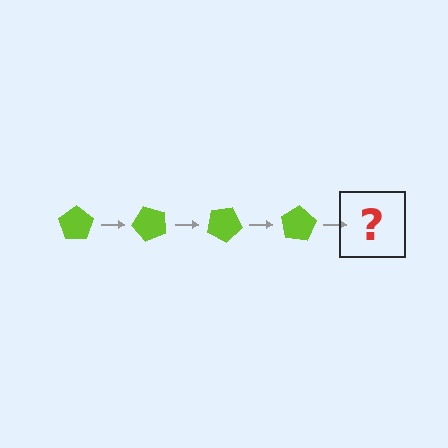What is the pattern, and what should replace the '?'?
The pattern is that the pentagon rotates 50 degrees each step. The '?' should be a lime pentagon rotated 200 degrees.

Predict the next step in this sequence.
The next step is a lime pentagon rotated 200 degrees.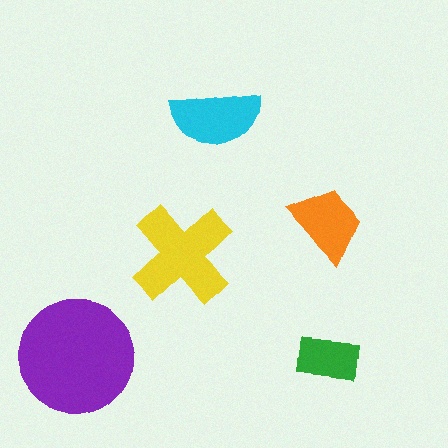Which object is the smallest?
The green rectangle.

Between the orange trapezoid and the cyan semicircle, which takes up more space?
The cyan semicircle.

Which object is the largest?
The purple circle.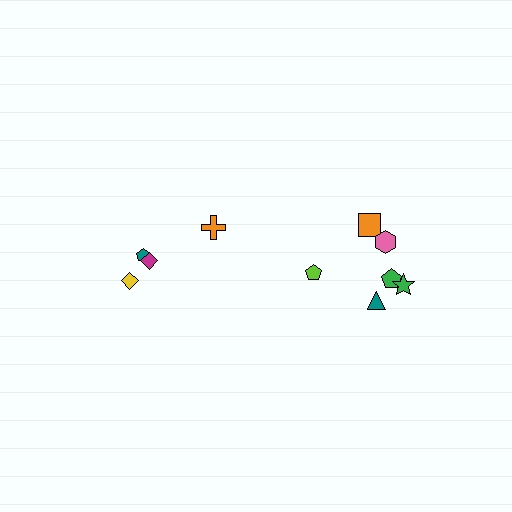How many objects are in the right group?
There are 6 objects.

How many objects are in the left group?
There are 4 objects.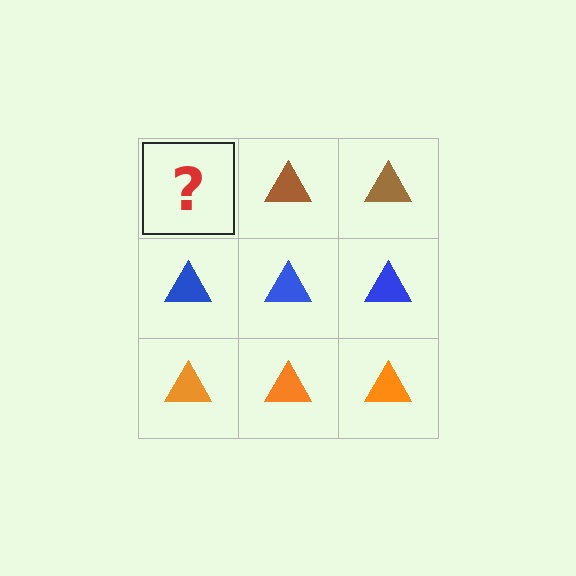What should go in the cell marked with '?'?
The missing cell should contain a brown triangle.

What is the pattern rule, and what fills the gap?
The rule is that each row has a consistent color. The gap should be filled with a brown triangle.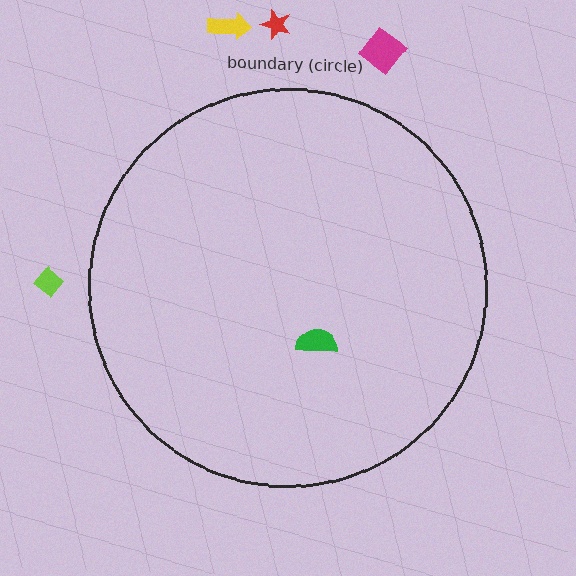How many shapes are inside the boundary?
1 inside, 4 outside.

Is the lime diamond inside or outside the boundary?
Outside.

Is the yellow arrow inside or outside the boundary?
Outside.